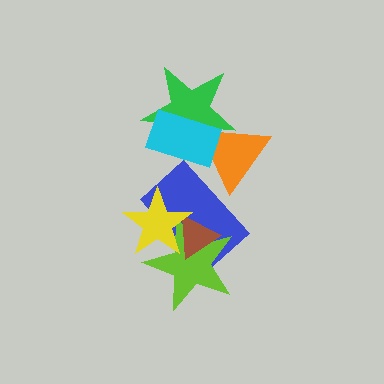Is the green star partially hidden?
Yes, it is partially covered by another shape.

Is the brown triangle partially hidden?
Yes, it is partially covered by another shape.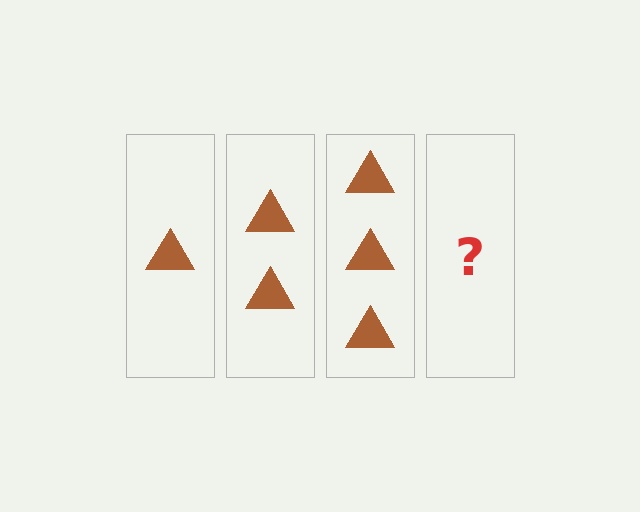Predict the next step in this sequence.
The next step is 4 triangles.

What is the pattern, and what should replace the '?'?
The pattern is that each step adds one more triangle. The '?' should be 4 triangles.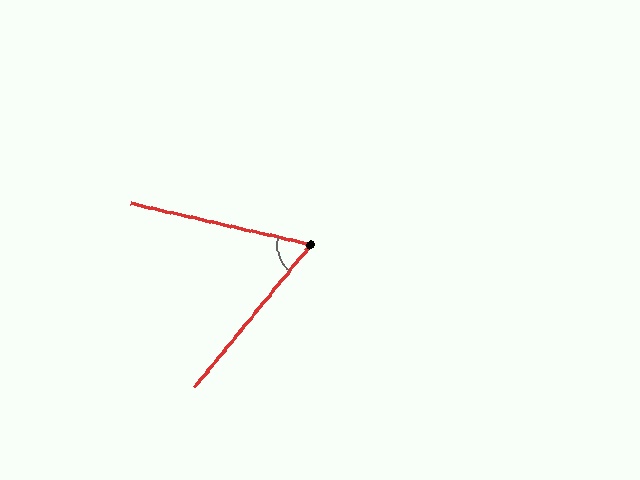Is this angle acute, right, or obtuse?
It is acute.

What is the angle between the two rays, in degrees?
Approximately 64 degrees.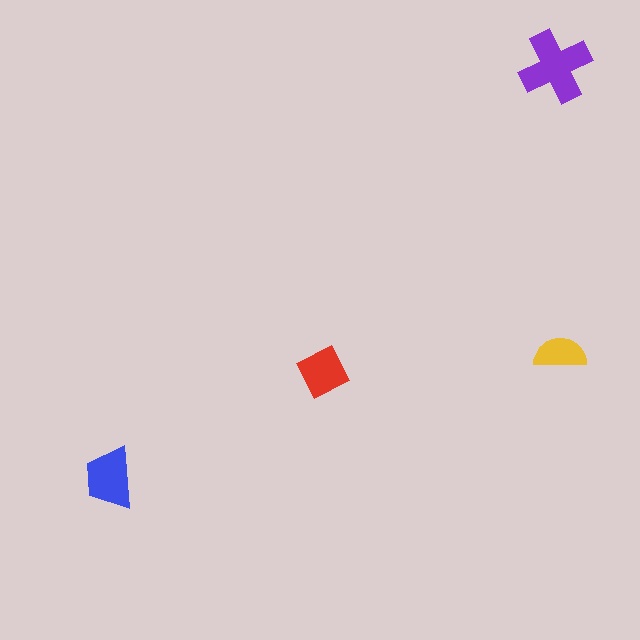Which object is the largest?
The purple cross.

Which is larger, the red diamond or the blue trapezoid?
The blue trapezoid.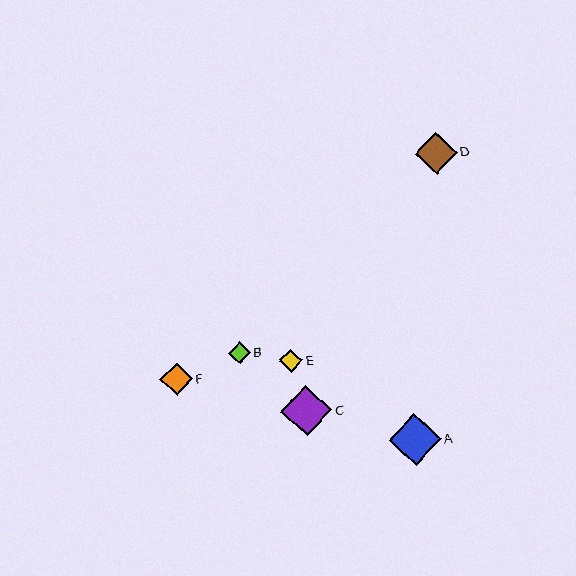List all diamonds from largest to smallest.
From largest to smallest: A, C, D, F, E, B.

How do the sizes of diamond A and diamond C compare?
Diamond A and diamond C are approximately the same size.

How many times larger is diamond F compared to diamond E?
Diamond F is approximately 1.4 times the size of diamond E.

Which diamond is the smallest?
Diamond B is the smallest with a size of approximately 22 pixels.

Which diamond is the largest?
Diamond A is the largest with a size of approximately 52 pixels.